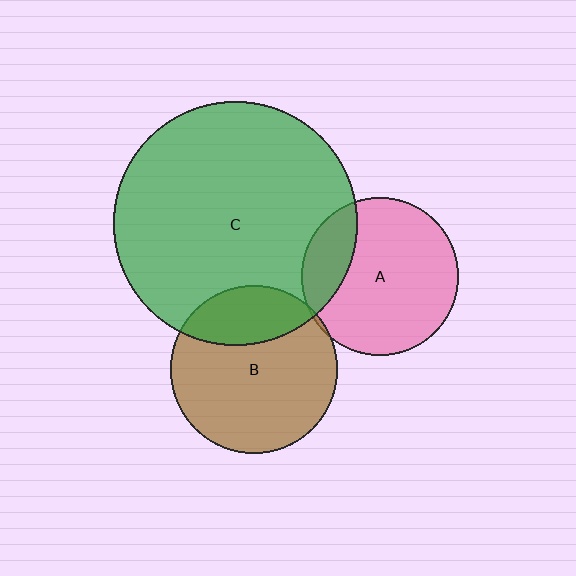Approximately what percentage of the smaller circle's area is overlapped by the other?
Approximately 20%.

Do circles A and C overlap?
Yes.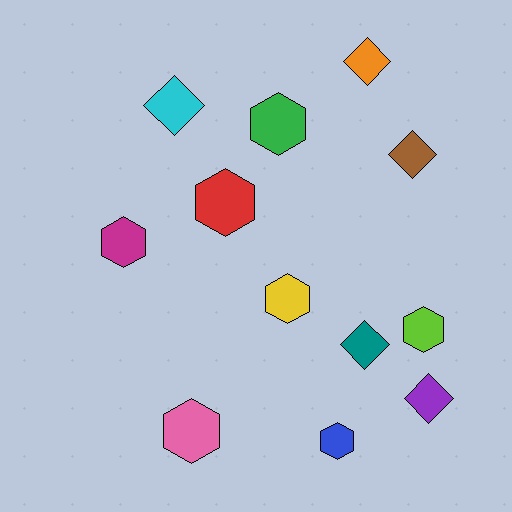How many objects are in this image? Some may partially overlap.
There are 12 objects.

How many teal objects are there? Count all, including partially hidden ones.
There is 1 teal object.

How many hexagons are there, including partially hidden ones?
There are 7 hexagons.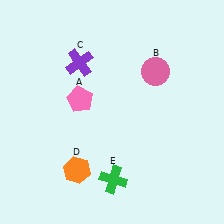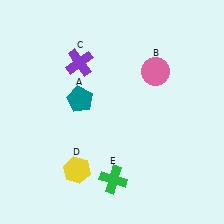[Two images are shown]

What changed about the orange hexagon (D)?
In Image 1, D is orange. In Image 2, it changed to yellow.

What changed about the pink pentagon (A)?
In Image 1, A is pink. In Image 2, it changed to teal.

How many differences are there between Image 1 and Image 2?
There are 2 differences between the two images.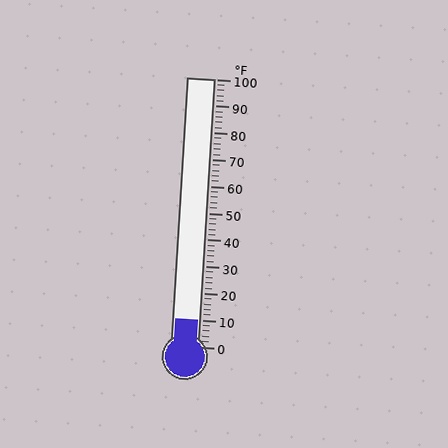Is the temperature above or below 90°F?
The temperature is below 90°F.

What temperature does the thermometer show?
The thermometer shows approximately 10°F.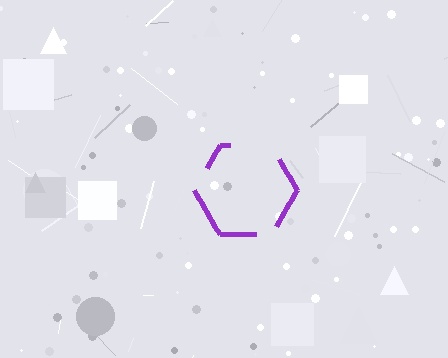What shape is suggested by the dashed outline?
The dashed outline suggests a hexagon.